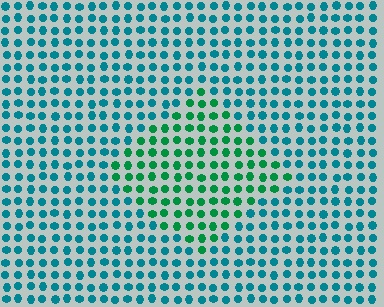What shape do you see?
I see a diamond.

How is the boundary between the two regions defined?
The boundary is defined purely by a slight shift in hue (about 39 degrees). Spacing, size, and orientation are identical on both sides.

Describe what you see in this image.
The image is filled with small teal elements in a uniform arrangement. A diamond-shaped region is visible where the elements are tinted to a slightly different hue, forming a subtle color boundary.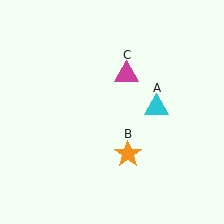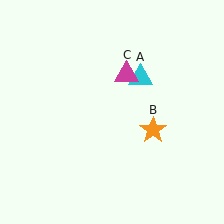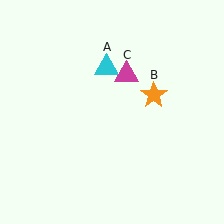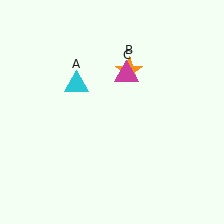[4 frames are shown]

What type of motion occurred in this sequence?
The cyan triangle (object A), orange star (object B) rotated counterclockwise around the center of the scene.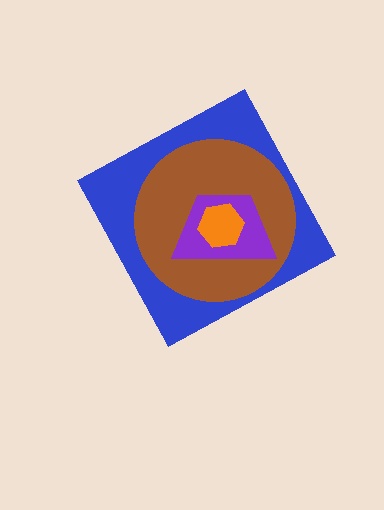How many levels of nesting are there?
4.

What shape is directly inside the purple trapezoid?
The orange hexagon.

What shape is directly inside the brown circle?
The purple trapezoid.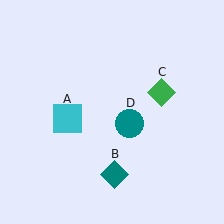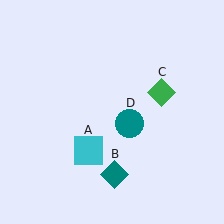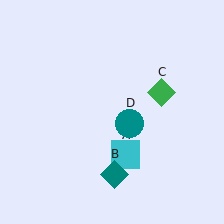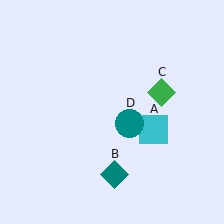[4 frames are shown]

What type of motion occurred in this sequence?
The cyan square (object A) rotated counterclockwise around the center of the scene.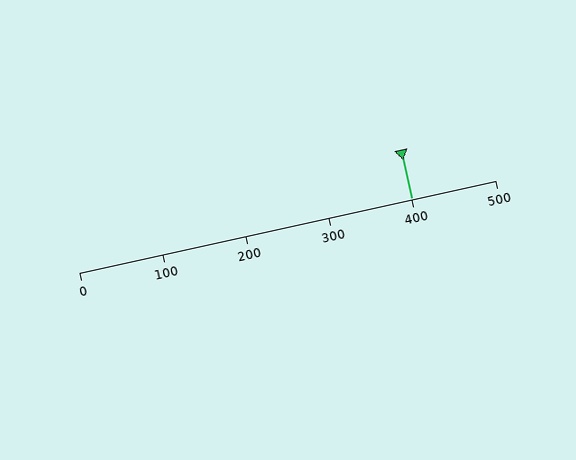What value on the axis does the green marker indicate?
The marker indicates approximately 400.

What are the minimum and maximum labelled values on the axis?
The axis runs from 0 to 500.